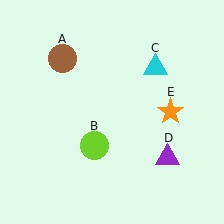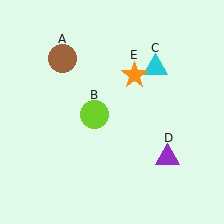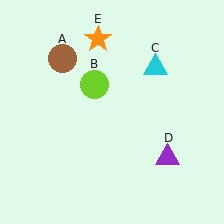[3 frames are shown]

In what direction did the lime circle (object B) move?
The lime circle (object B) moved up.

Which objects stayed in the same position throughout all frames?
Brown circle (object A) and cyan triangle (object C) and purple triangle (object D) remained stationary.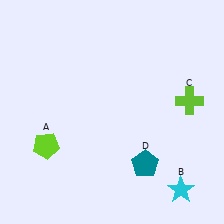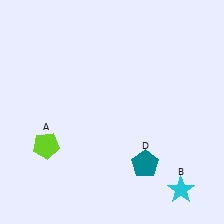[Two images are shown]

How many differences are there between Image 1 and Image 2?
There is 1 difference between the two images.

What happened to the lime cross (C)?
The lime cross (C) was removed in Image 2. It was in the top-right area of Image 1.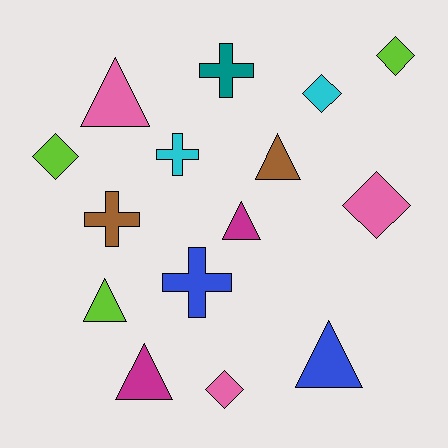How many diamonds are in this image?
There are 5 diamonds.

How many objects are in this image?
There are 15 objects.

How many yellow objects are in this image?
There are no yellow objects.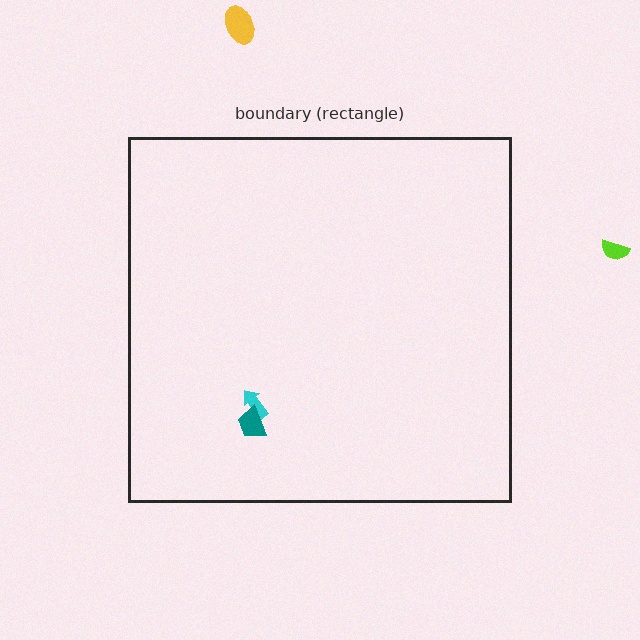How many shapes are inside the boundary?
2 inside, 2 outside.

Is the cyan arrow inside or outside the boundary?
Inside.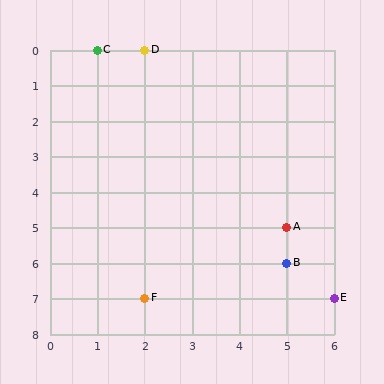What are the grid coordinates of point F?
Point F is at grid coordinates (2, 7).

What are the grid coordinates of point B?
Point B is at grid coordinates (5, 6).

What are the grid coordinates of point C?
Point C is at grid coordinates (1, 0).